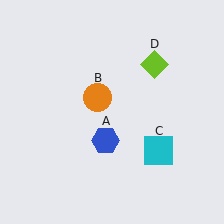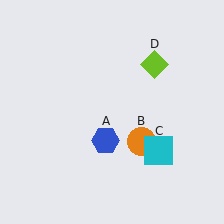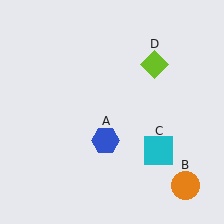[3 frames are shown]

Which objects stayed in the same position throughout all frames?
Blue hexagon (object A) and cyan square (object C) and lime diamond (object D) remained stationary.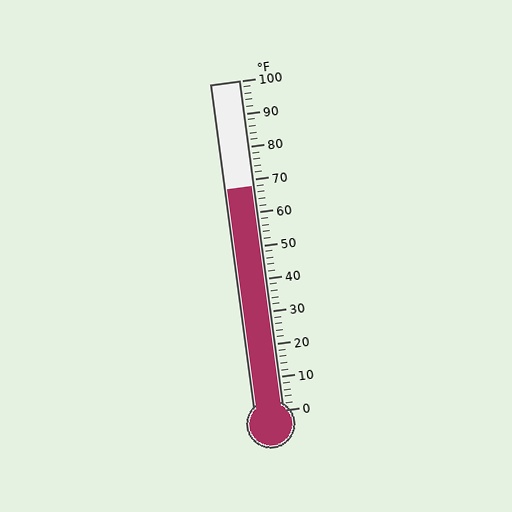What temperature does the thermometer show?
The thermometer shows approximately 68°F.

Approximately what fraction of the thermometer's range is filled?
The thermometer is filled to approximately 70% of its range.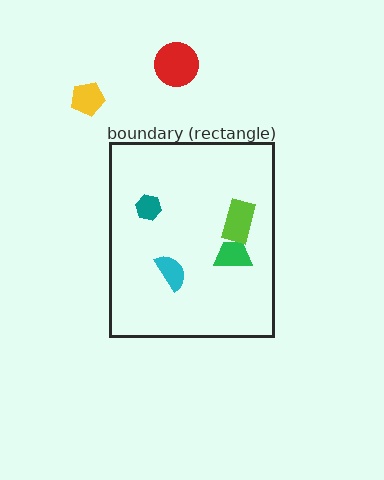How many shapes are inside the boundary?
4 inside, 2 outside.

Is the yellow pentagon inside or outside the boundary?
Outside.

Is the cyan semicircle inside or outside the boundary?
Inside.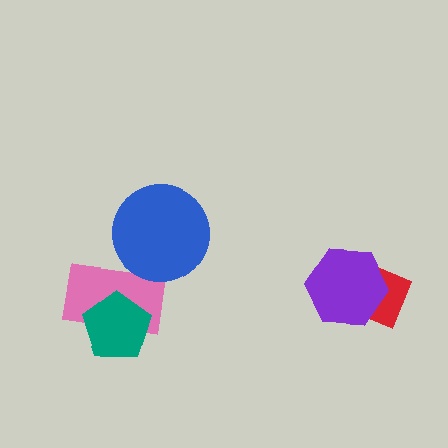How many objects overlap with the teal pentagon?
1 object overlaps with the teal pentagon.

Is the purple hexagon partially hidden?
No, no other shape covers it.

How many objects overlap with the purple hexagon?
1 object overlaps with the purple hexagon.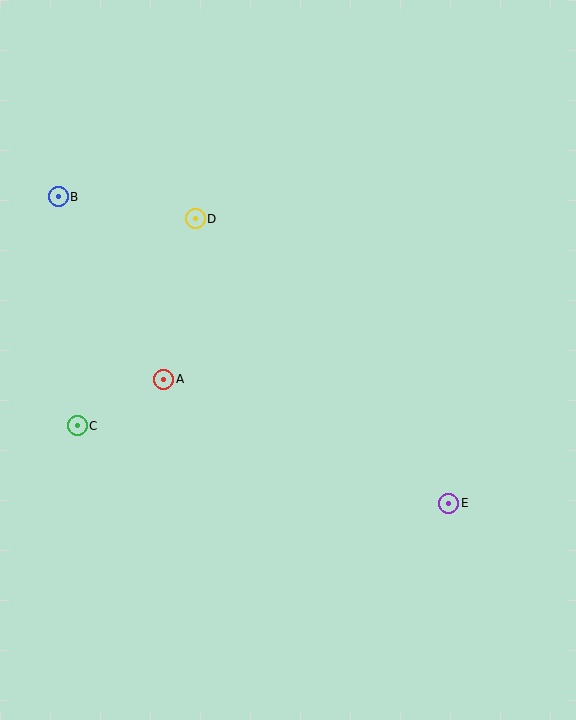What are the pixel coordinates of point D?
Point D is at (195, 219).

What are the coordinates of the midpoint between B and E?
The midpoint between B and E is at (253, 350).